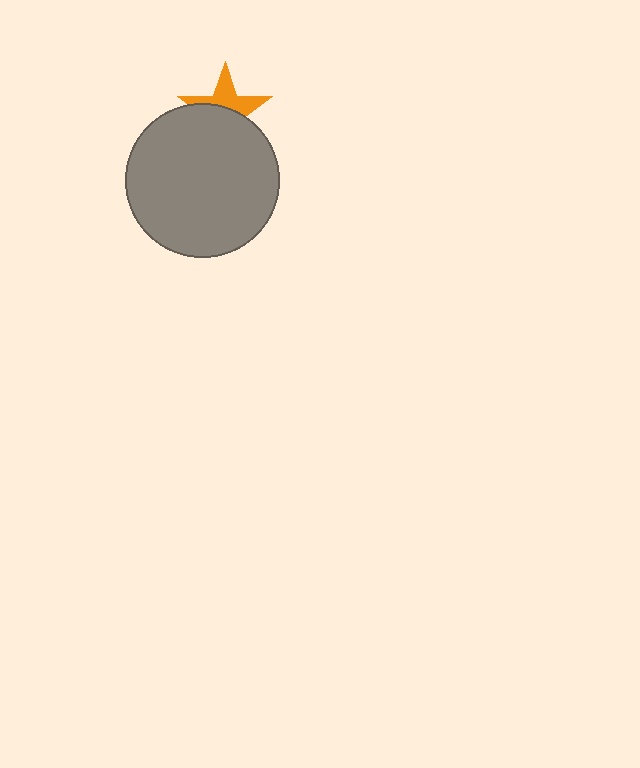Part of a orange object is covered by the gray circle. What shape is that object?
It is a star.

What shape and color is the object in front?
The object in front is a gray circle.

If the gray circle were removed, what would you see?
You would see the complete orange star.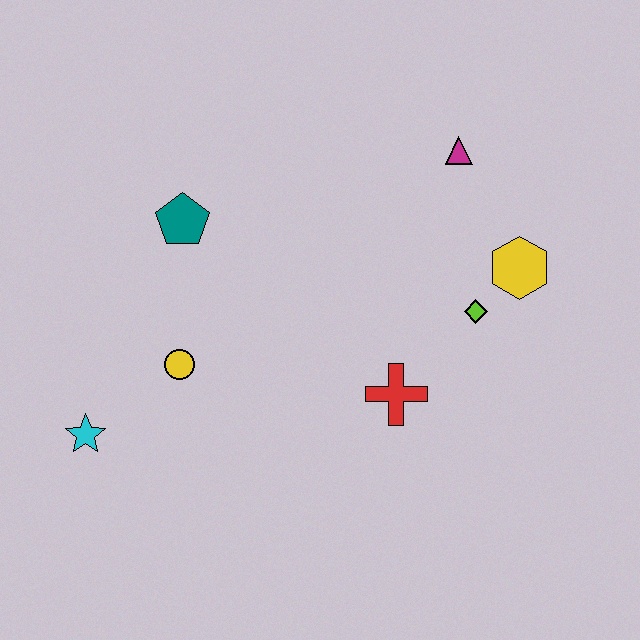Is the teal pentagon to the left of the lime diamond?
Yes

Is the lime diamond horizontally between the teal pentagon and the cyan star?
No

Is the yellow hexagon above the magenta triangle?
No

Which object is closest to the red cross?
The lime diamond is closest to the red cross.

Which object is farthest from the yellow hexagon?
The cyan star is farthest from the yellow hexagon.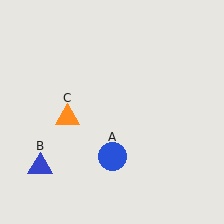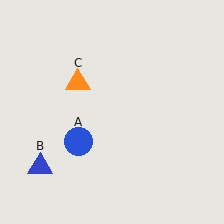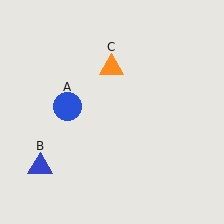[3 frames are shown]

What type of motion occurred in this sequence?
The blue circle (object A), orange triangle (object C) rotated clockwise around the center of the scene.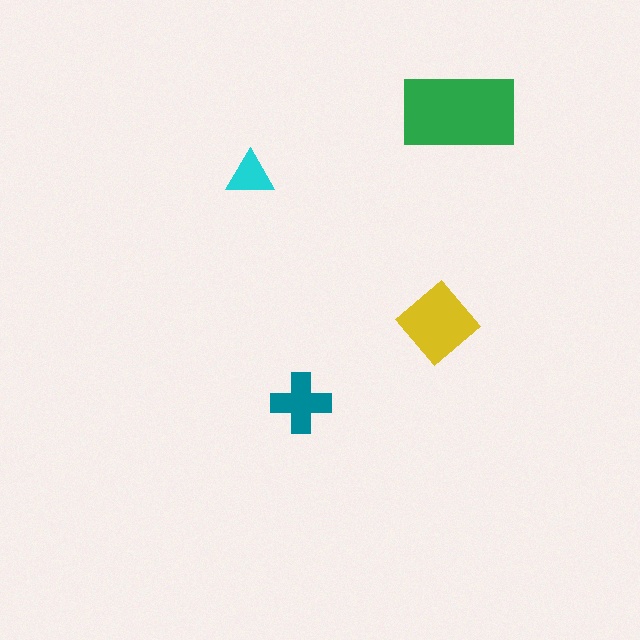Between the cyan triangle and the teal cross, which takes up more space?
The teal cross.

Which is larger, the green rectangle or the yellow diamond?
The green rectangle.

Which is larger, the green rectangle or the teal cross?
The green rectangle.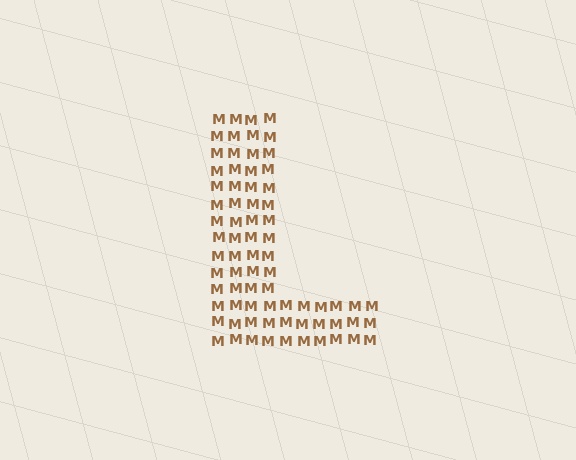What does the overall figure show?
The overall figure shows the letter L.